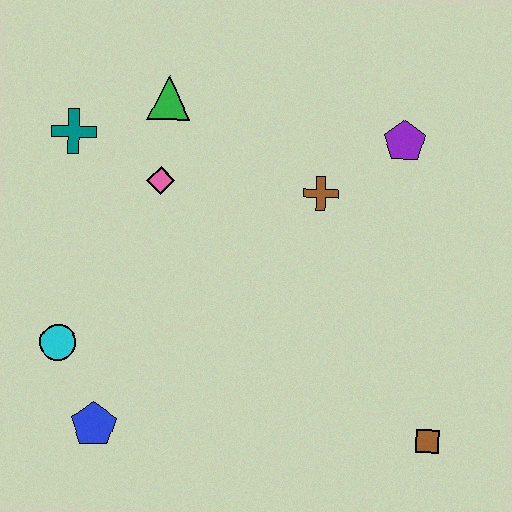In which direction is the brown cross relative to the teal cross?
The brown cross is to the right of the teal cross.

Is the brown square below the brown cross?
Yes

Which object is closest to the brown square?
The brown cross is closest to the brown square.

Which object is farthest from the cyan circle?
The purple pentagon is farthest from the cyan circle.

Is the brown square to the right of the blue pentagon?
Yes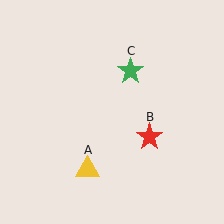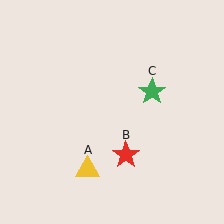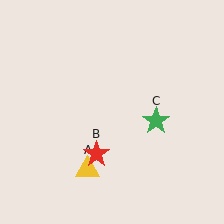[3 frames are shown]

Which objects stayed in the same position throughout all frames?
Yellow triangle (object A) remained stationary.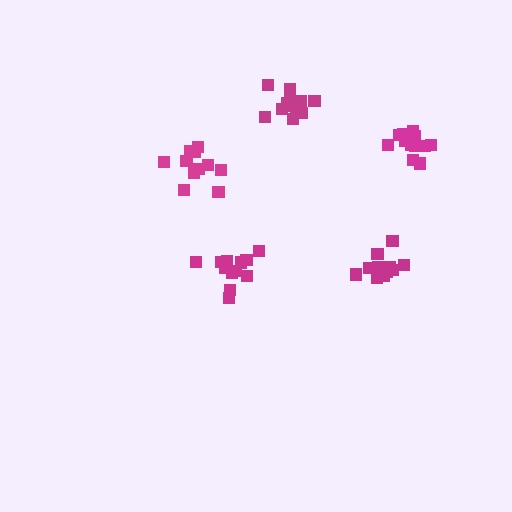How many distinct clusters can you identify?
There are 5 distinct clusters.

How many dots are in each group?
Group 1: 11 dots, Group 2: 12 dots, Group 3: 13 dots, Group 4: 11 dots, Group 5: 14 dots (61 total).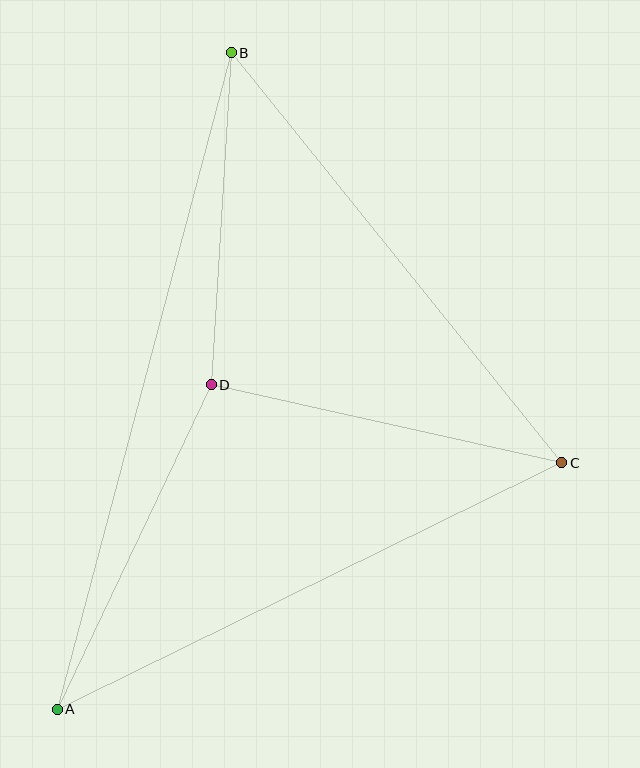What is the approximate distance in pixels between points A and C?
The distance between A and C is approximately 562 pixels.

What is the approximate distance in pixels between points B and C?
The distance between B and C is approximately 527 pixels.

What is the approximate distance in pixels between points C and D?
The distance between C and D is approximately 359 pixels.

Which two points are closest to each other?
Points B and D are closest to each other.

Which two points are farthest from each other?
Points A and B are farthest from each other.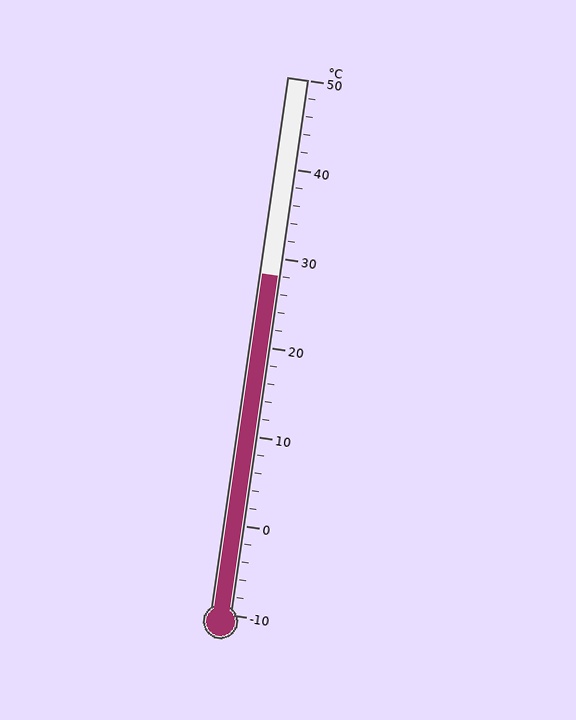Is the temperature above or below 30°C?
The temperature is below 30°C.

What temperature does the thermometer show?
The thermometer shows approximately 28°C.